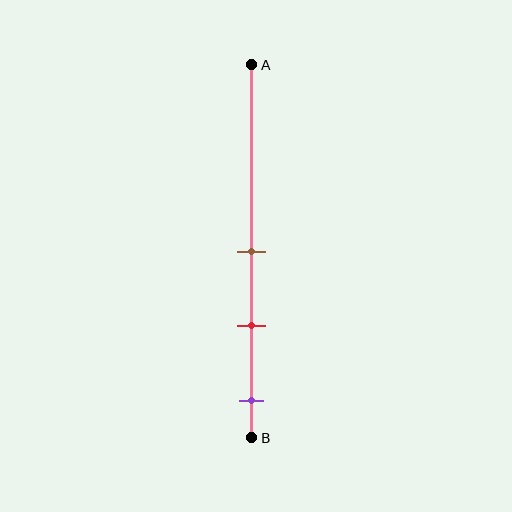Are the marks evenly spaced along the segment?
Yes, the marks are approximately evenly spaced.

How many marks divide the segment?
There are 3 marks dividing the segment.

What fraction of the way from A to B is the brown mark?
The brown mark is approximately 50% (0.5) of the way from A to B.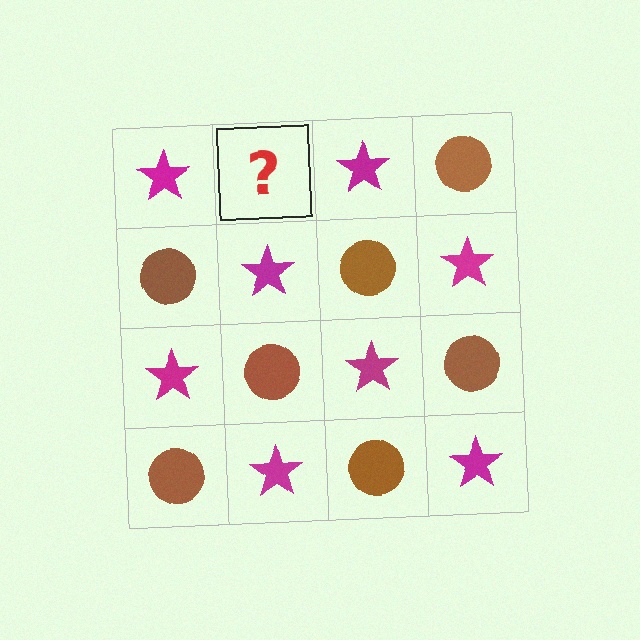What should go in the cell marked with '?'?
The missing cell should contain a brown circle.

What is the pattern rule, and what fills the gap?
The rule is that it alternates magenta star and brown circle in a checkerboard pattern. The gap should be filled with a brown circle.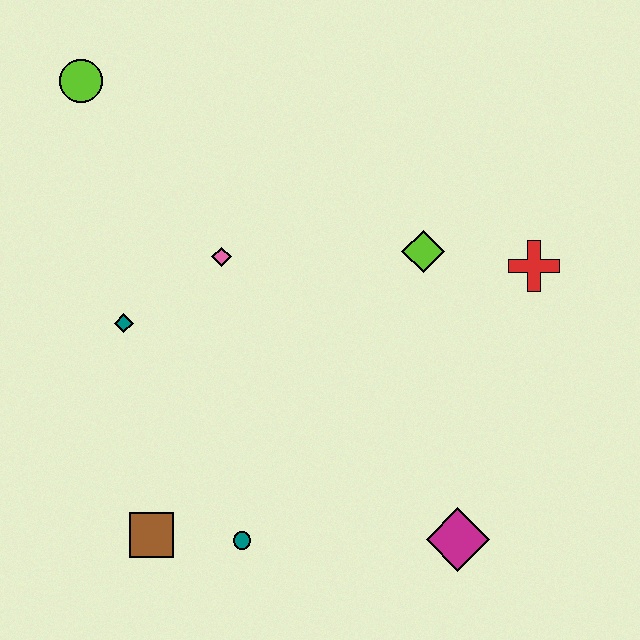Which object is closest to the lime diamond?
The red cross is closest to the lime diamond.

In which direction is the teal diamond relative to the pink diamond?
The teal diamond is to the left of the pink diamond.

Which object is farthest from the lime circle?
The magenta diamond is farthest from the lime circle.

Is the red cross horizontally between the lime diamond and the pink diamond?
No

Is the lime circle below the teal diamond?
No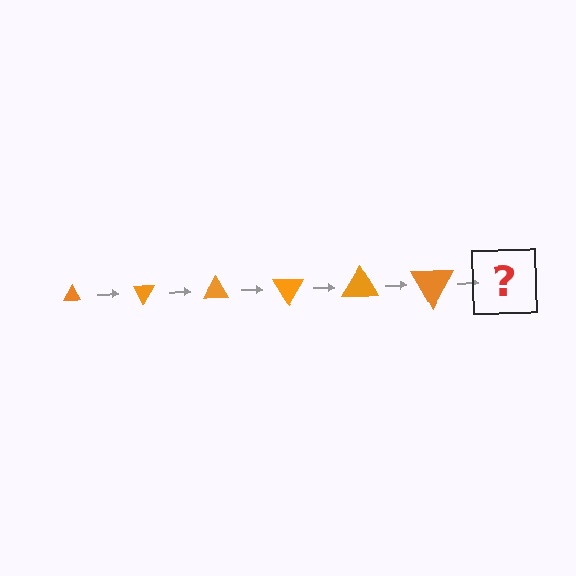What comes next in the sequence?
The next element should be a triangle, larger than the previous one and rotated 360 degrees from the start.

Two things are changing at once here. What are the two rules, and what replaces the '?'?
The two rules are that the triangle grows larger each step and it rotates 60 degrees each step. The '?' should be a triangle, larger than the previous one and rotated 360 degrees from the start.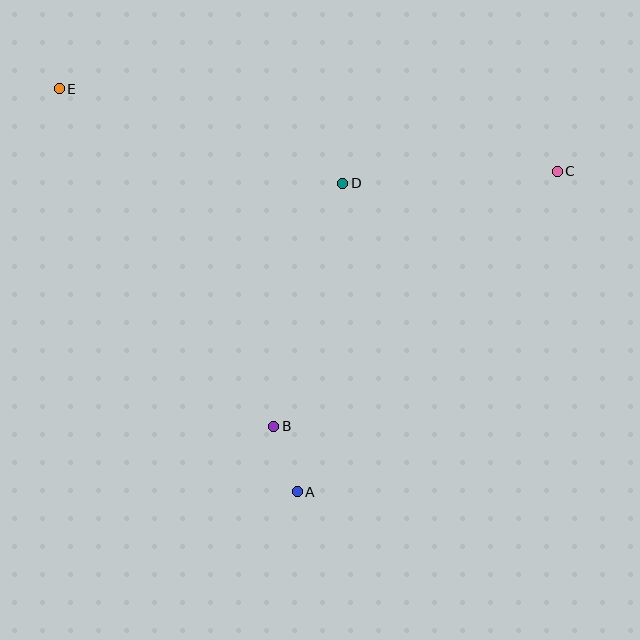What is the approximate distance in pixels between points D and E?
The distance between D and E is approximately 299 pixels.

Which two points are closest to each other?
Points A and B are closest to each other.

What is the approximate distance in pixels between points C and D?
The distance between C and D is approximately 215 pixels.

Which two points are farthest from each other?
Points C and E are farthest from each other.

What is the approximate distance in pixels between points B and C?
The distance between B and C is approximately 382 pixels.